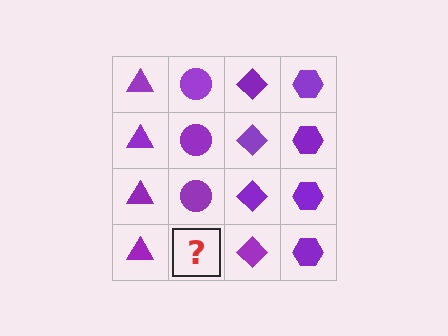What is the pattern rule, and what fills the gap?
The rule is that each column has a consistent shape. The gap should be filled with a purple circle.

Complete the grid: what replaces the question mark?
The question mark should be replaced with a purple circle.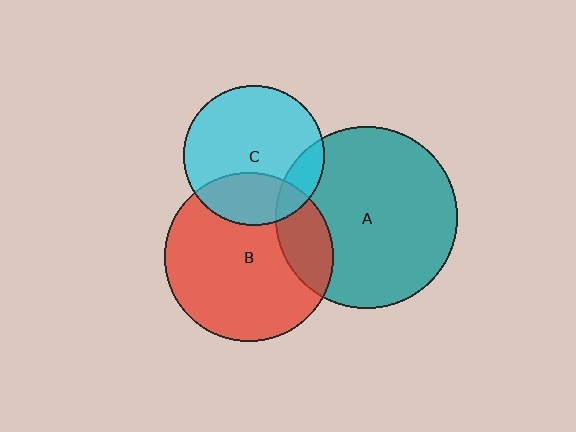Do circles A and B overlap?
Yes.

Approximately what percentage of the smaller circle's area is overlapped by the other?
Approximately 20%.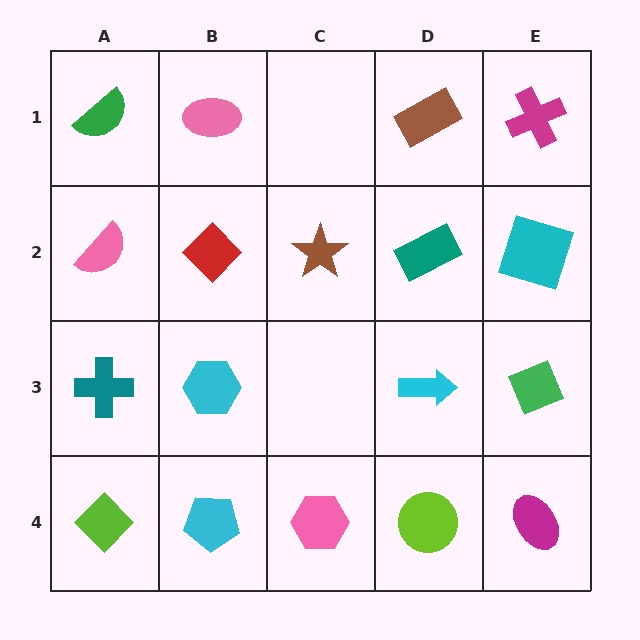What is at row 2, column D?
A teal rectangle.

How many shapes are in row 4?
5 shapes.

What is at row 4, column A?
A lime diamond.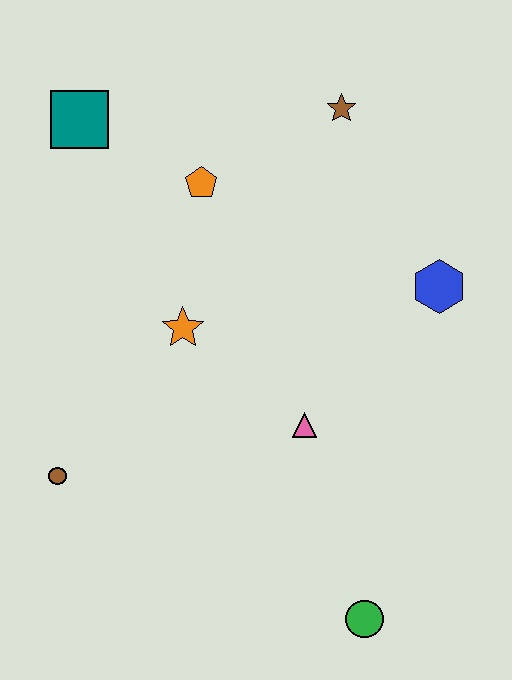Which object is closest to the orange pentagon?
The teal square is closest to the orange pentagon.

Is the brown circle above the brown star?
No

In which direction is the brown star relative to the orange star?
The brown star is above the orange star.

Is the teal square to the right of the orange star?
No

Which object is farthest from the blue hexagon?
The brown circle is farthest from the blue hexagon.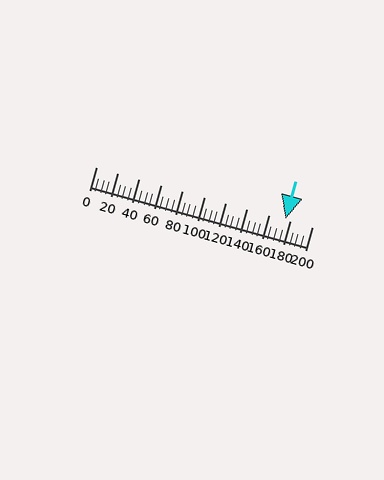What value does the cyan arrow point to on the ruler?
The cyan arrow points to approximately 176.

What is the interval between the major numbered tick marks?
The major tick marks are spaced 20 units apart.